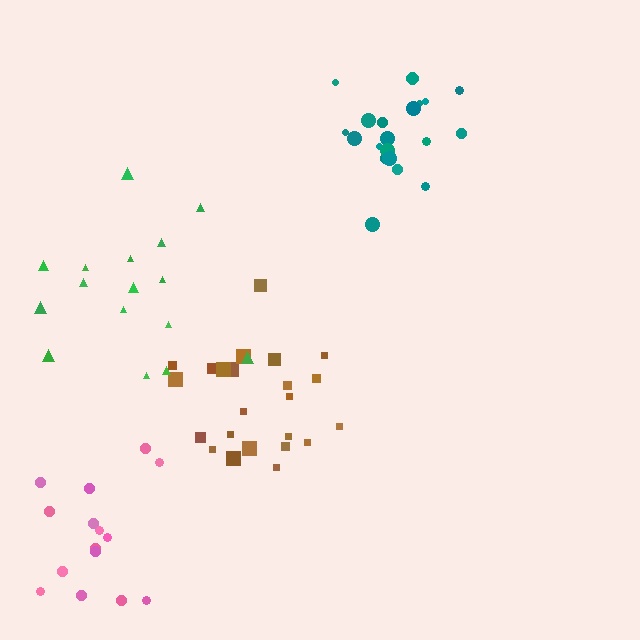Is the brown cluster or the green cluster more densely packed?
Brown.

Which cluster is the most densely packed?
Teal.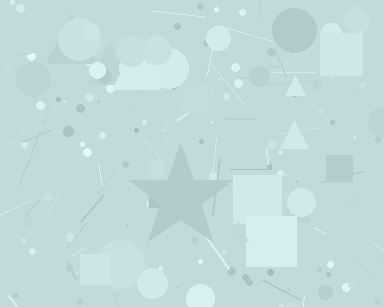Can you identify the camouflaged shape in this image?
The camouflaged shape is a star.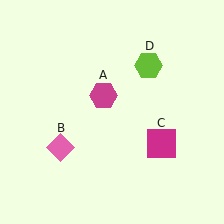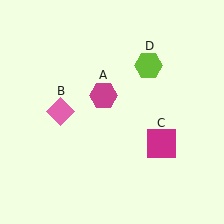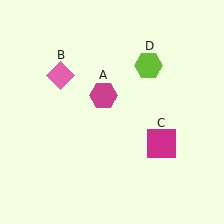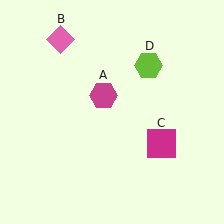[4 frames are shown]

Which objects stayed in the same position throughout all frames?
Magenta hexagon (object A) and magenta square (object C) and lime hexagon (object D) remained stationary.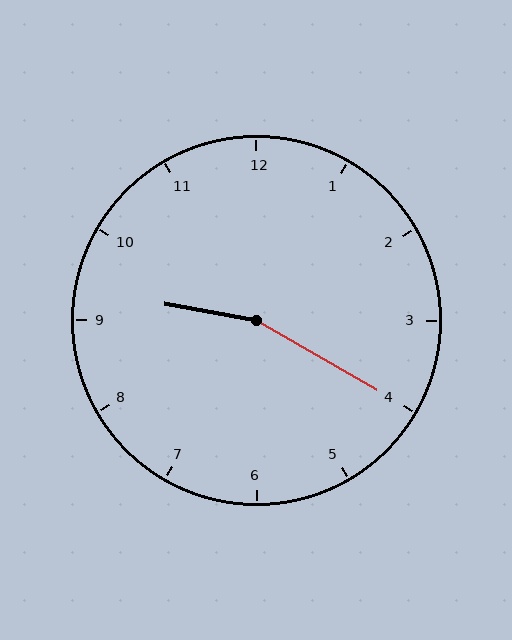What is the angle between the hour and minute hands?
Approximately 160 degrees.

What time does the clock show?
9:20.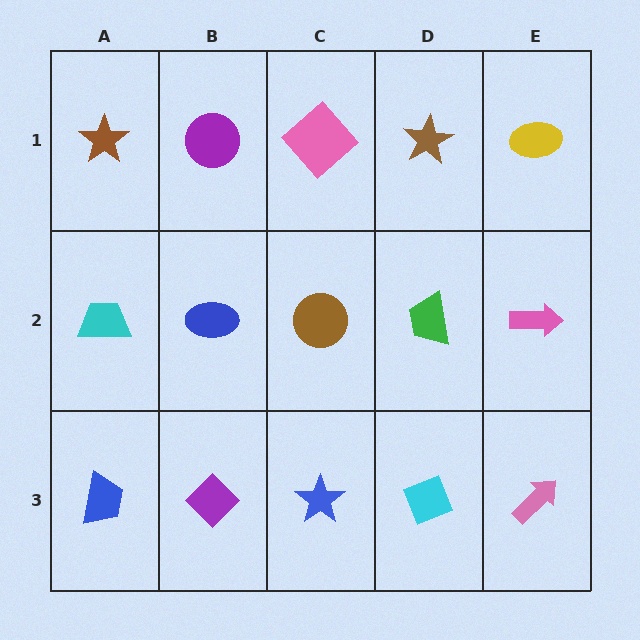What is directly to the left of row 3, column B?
A blue trapezoid.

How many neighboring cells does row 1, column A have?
2.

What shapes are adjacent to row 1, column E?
A pink arrow (row 2, column E), a brown star (row 1, column D).